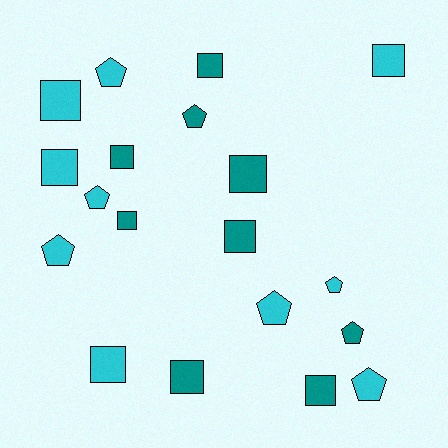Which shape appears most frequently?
Square, with 11 objects.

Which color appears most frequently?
Cyan, with 10 objects.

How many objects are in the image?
There are 19 objects.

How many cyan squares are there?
There are 4 cyan squares.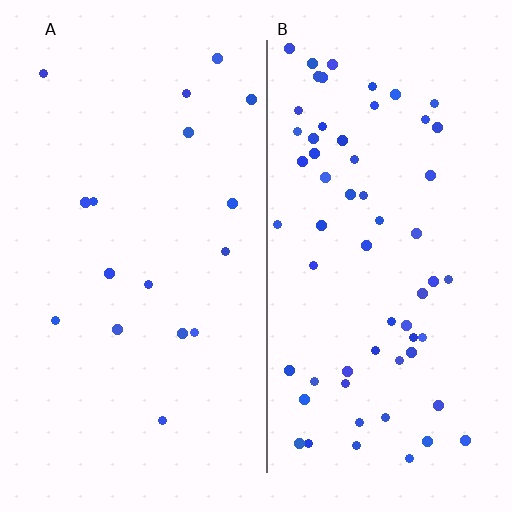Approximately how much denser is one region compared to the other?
Approximately 3.7× — region B over region A.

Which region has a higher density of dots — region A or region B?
B (the right).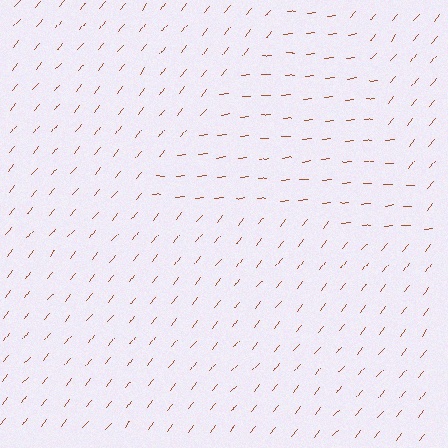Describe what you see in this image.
The image is filled with small brown line segments. A triangle region in the image has lines oriented differently from the surrounding lines, creating a visible texture boundary.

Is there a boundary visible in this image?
Yes, there is a texture boundary formed by a change in line orientation.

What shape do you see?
I see a triangle.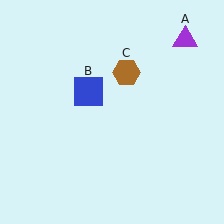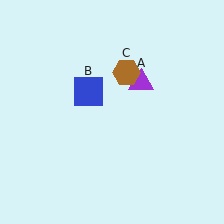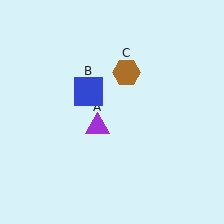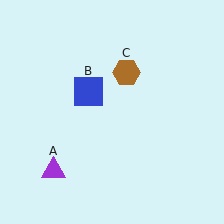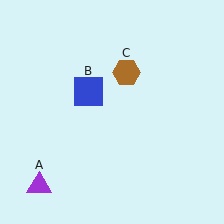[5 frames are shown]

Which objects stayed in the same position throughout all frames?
Blue square (object B) and brown hexagon (object C) remained stationary.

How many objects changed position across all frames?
1 object changed position: purple triangle (object A).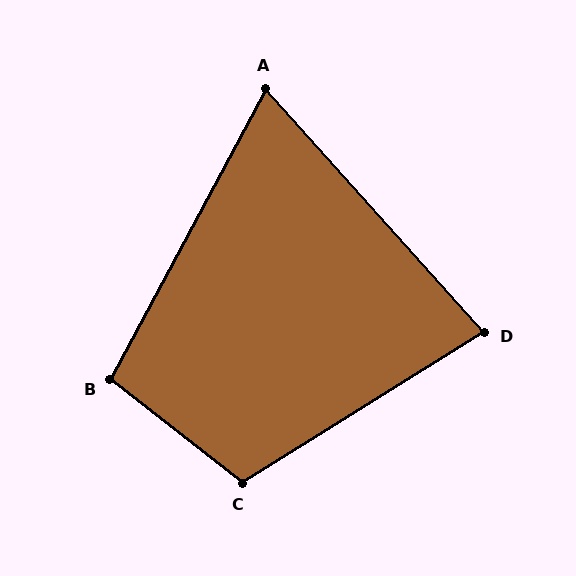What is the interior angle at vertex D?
Approximately 80 degrees (acute).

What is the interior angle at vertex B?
Approximately 100 degrees (obtuse).